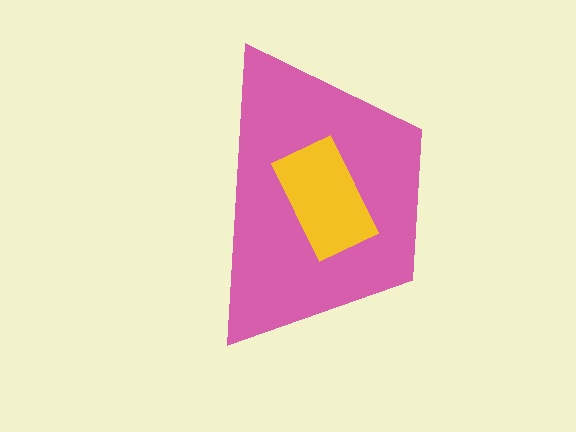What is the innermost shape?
The yellow rectangle.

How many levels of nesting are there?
2.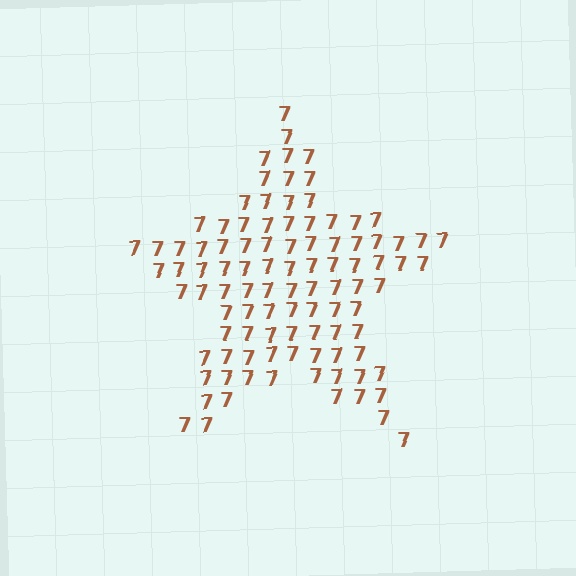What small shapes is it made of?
It is made of small digit 7's.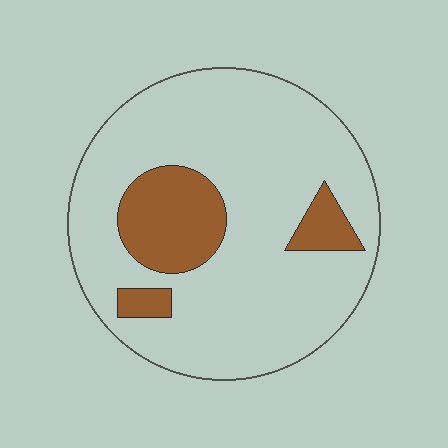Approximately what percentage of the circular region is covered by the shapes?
Approximately 20%.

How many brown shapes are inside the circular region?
3.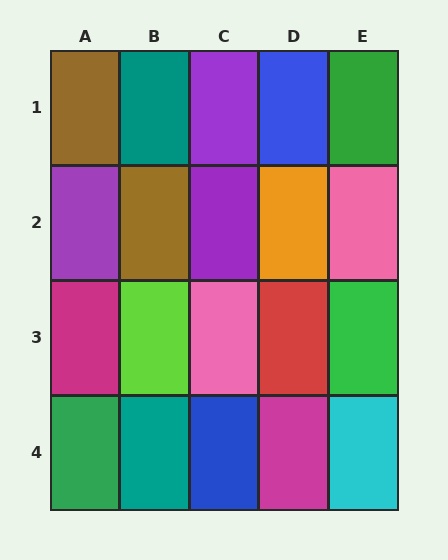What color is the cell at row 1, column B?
Teal.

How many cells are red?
1 cell is red.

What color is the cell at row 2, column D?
Orange.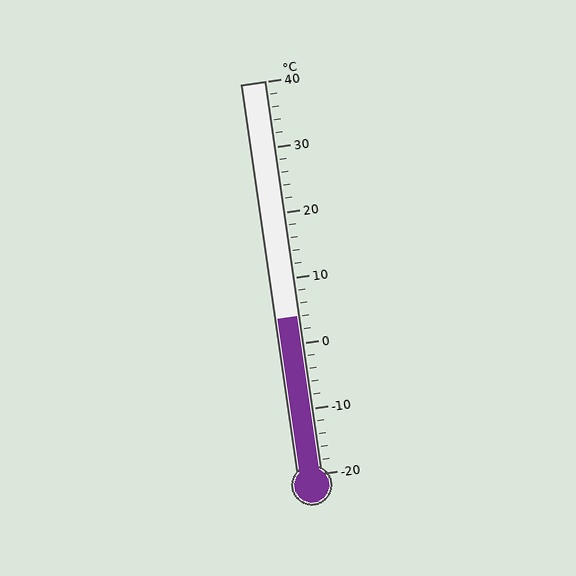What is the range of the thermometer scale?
The thermometer scale ranges from -20°C to 40°C.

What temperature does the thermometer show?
The thermometer shows approximately 4°C.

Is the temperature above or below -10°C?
The temperature is above -10°C.